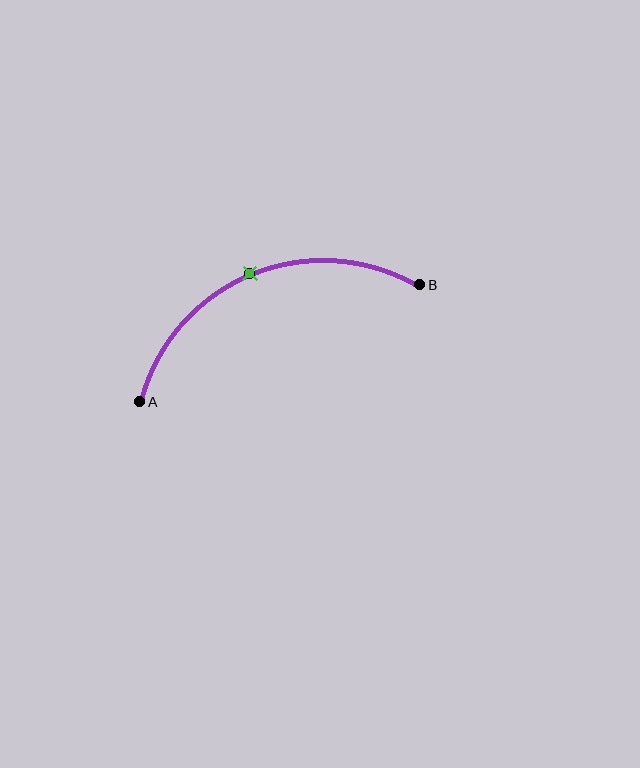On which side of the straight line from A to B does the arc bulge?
The arc bulges above the straight line connecting A and B.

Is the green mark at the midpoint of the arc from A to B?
Yes. The green mark lies on the arc at equal arc-length from both A and B — it is the arc midpoint.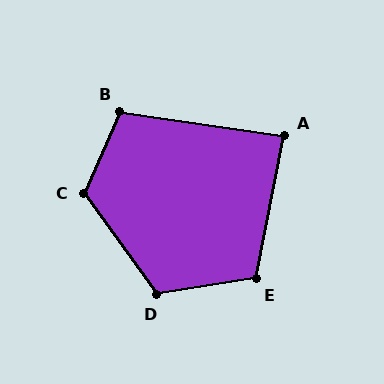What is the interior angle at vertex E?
Approximately 110 degrees (obtuse).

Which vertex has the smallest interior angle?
A, at approximately 87 degrees.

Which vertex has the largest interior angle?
C, at approximately 121 degrees.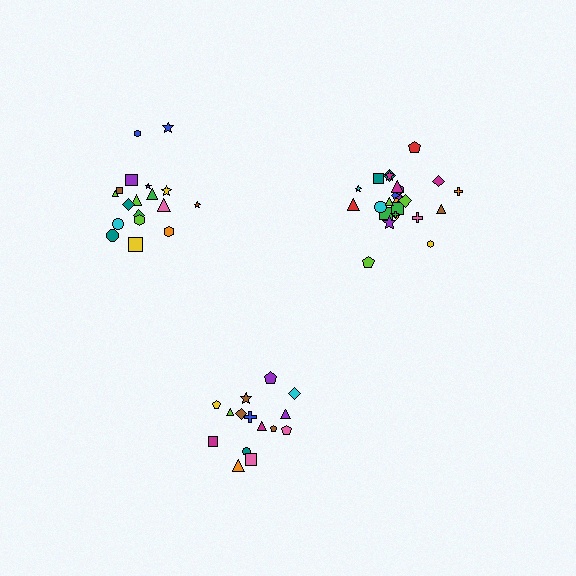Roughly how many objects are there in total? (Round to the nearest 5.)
Roughly 60 objects in total.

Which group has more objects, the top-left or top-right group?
The top-right group.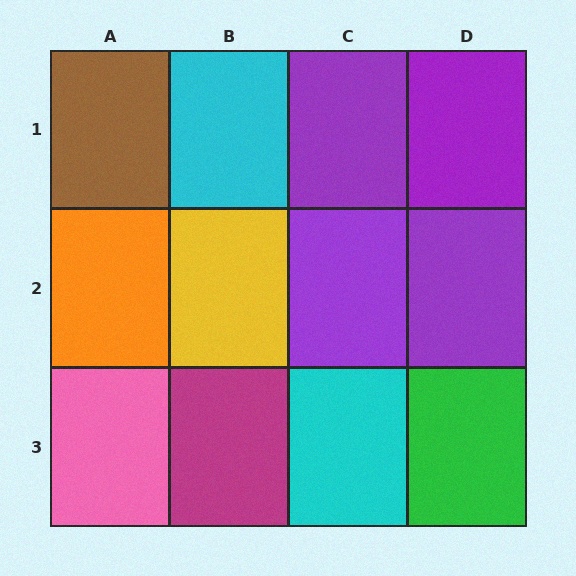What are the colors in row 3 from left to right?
Pink, magenta, cyan, green.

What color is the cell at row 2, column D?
Purple.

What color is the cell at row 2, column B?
Yellow.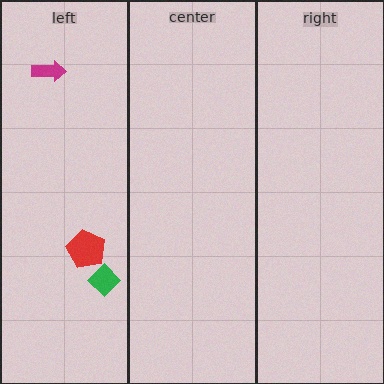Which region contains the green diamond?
The left region.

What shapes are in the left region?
The green diamond, the red pentagon, the magenta arrow.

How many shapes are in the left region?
3.